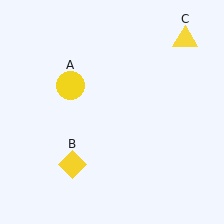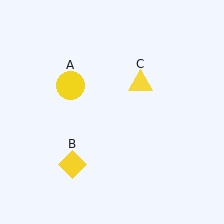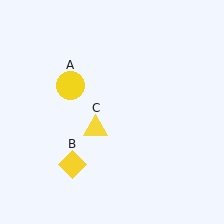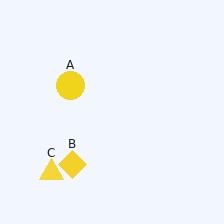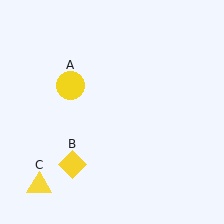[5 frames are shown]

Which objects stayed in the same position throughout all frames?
Yellow circle (object A) and yellow diamond (object B) remained stationary.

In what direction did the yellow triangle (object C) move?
The yellow triangle (object C) moved down and to the left.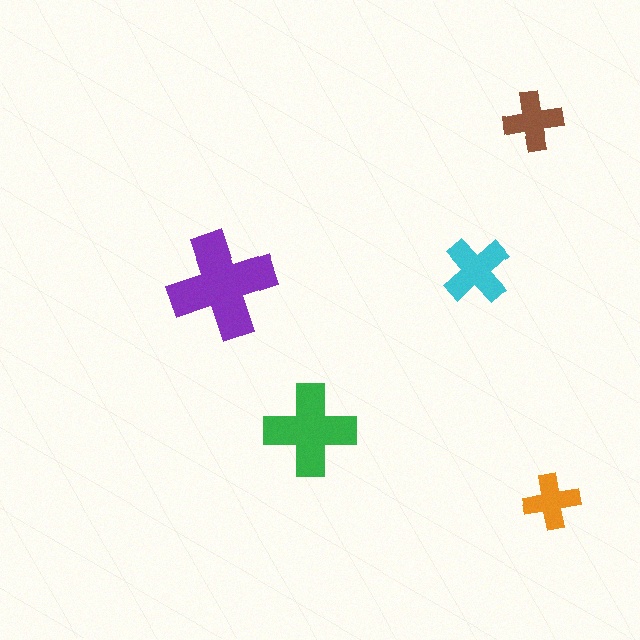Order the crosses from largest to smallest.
the purple one, the green one, the cyan one, the brown one, the orange one.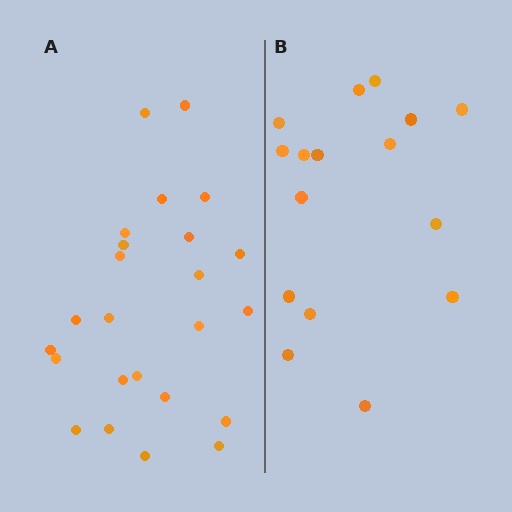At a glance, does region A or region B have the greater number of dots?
Region A (the left region) has more dots.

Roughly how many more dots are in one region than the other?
Region A has roughly 8 or so more dots than region B.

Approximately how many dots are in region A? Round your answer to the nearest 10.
About 20 dots. (The exact count is 24, which rounds to 20.)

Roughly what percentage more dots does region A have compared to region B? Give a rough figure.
About 50% more.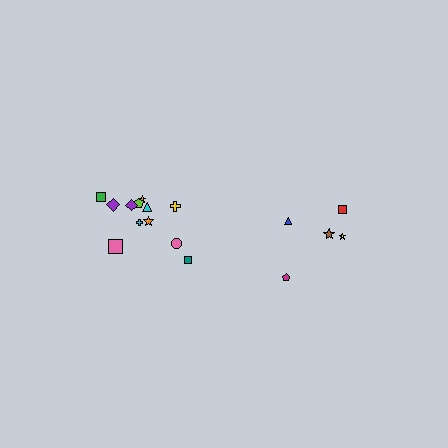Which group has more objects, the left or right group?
The left group.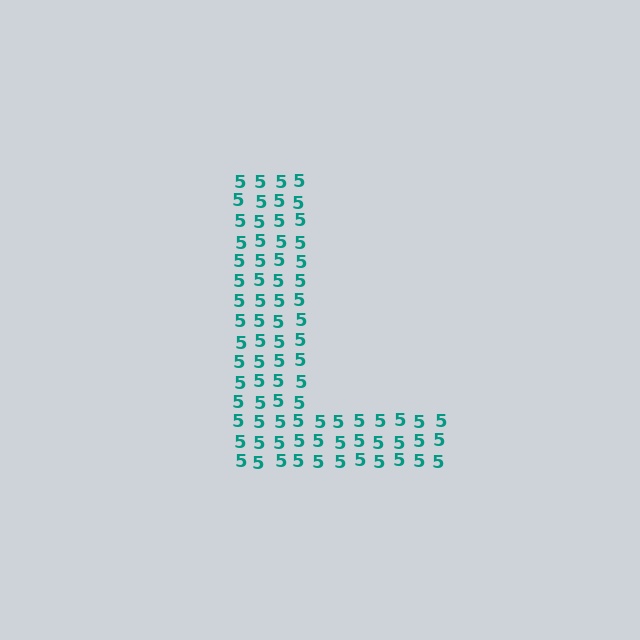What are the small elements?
The small elements are digit 5's.